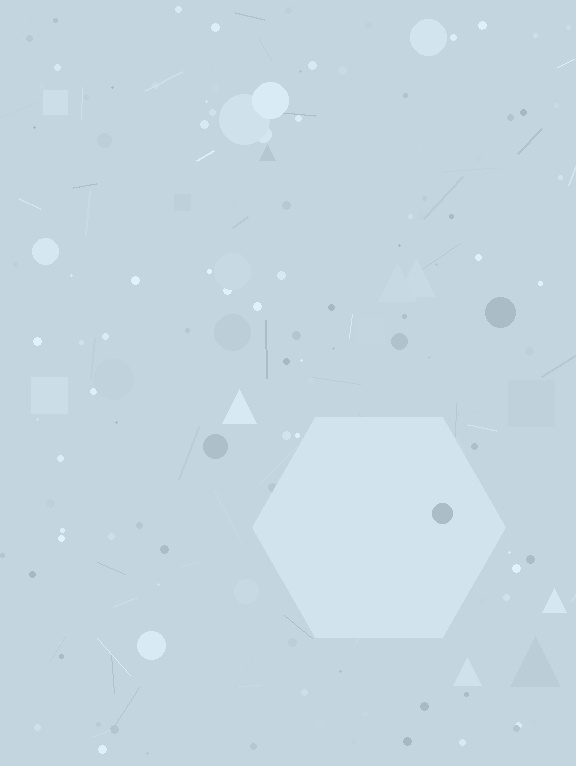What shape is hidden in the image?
A hexagon is hidden in the image.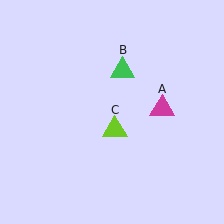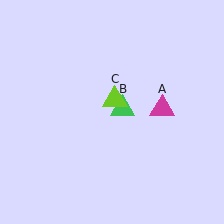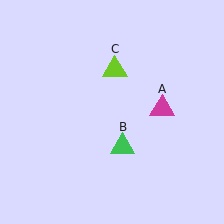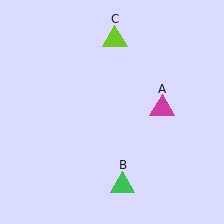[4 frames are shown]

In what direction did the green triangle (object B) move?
The green triangle (object B) moved down.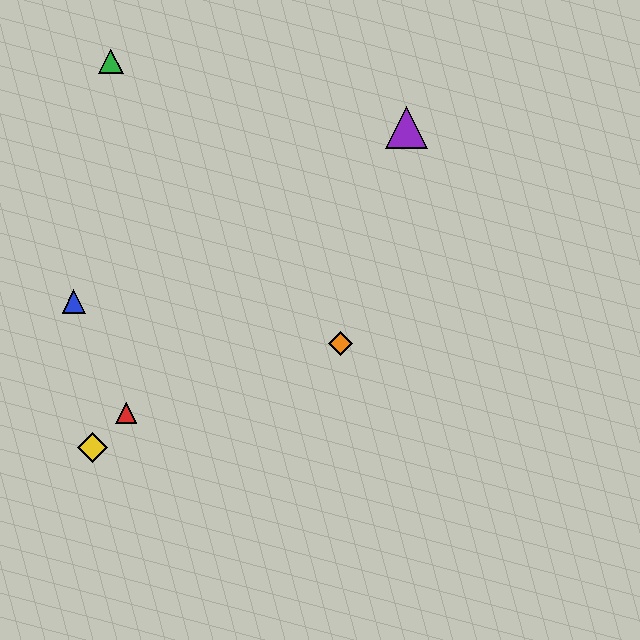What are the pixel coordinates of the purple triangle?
The purple triangle is at (407, 128).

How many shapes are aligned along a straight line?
3 shapes (the red triangle, the yellow diamond, the purple triangle) are aligned along a straight line.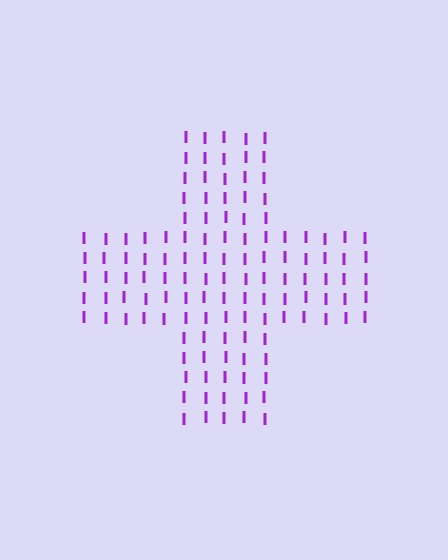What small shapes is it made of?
It is made of small letter I's.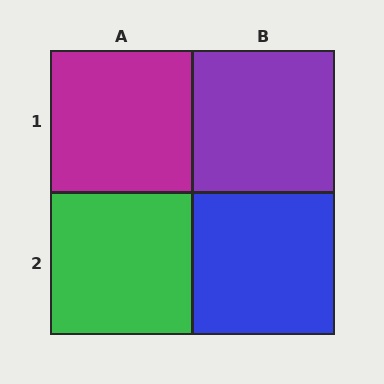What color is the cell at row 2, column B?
Blue.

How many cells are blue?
1 cell is blue.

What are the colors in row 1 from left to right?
Magenta, purple.